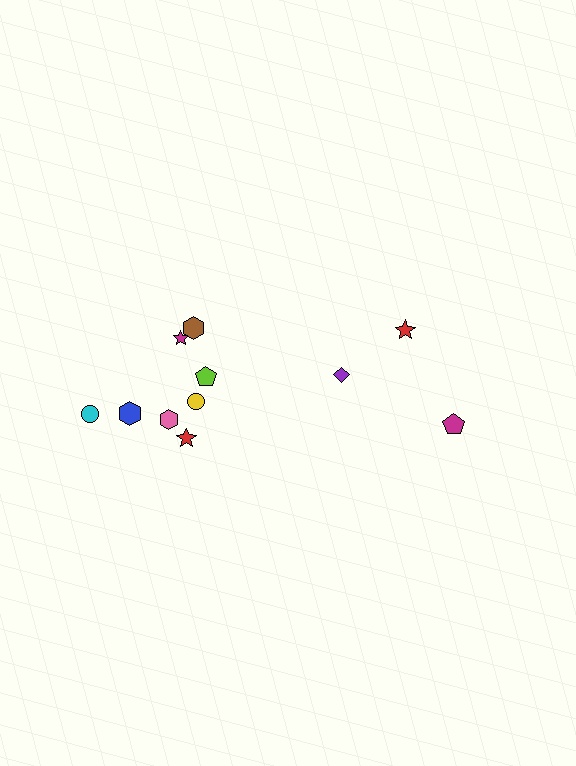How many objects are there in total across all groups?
There are 11 objects.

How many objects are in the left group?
There are 8 objects.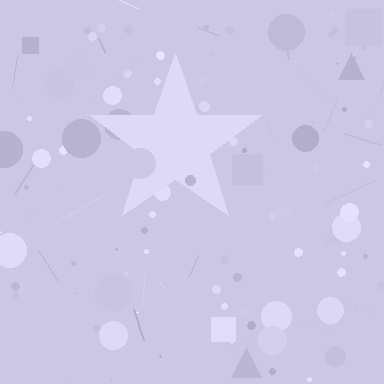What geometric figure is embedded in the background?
A star is embedded in the background.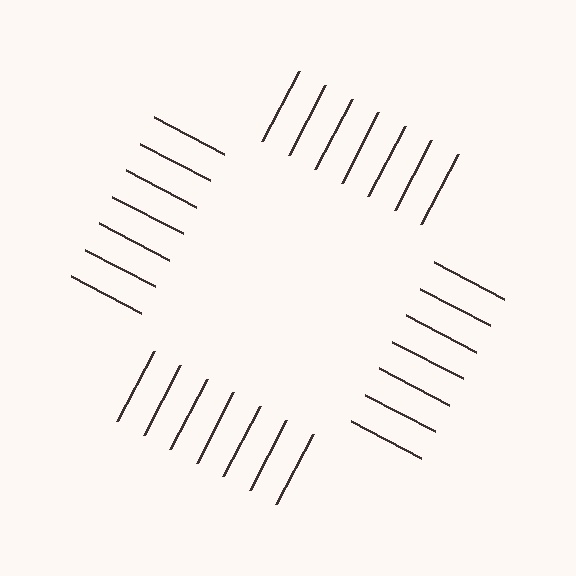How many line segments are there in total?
28 — 7 along each of the 4 edges.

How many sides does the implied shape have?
4 sides — the line-ends trace a square.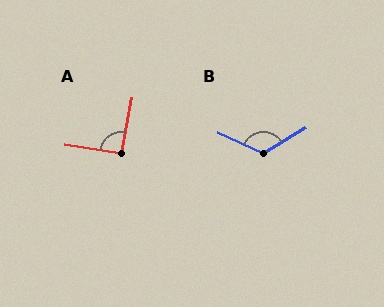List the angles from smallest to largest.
A (92°), B (123°).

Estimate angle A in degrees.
Approximately 92 degrees.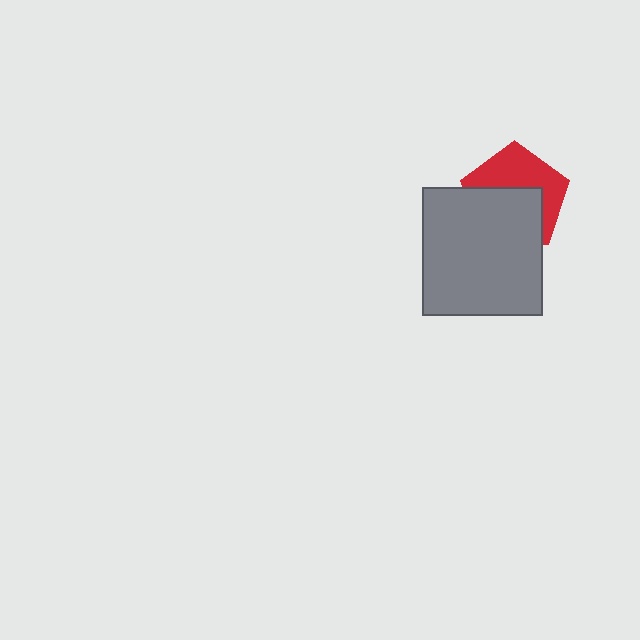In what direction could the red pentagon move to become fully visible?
The red pentagon could move up. That would shift it out from behind the gray rectangle entirely.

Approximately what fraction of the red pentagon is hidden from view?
Roughly 52% of the red pentagon is hidden behind the gray rectangle.